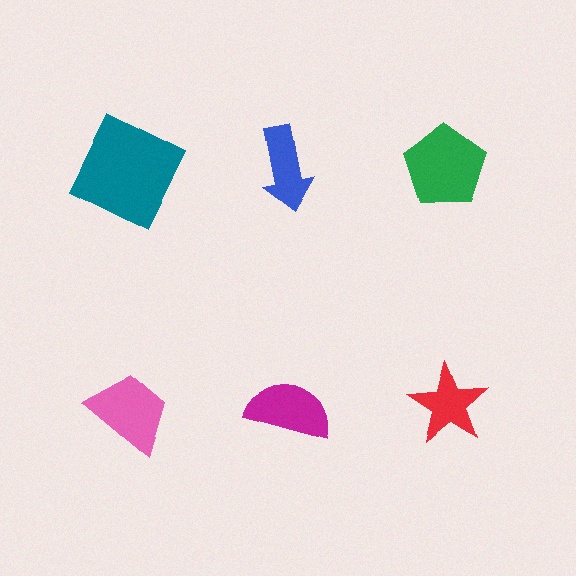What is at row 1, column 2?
A blue arrow.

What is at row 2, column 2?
A magenta semicircle.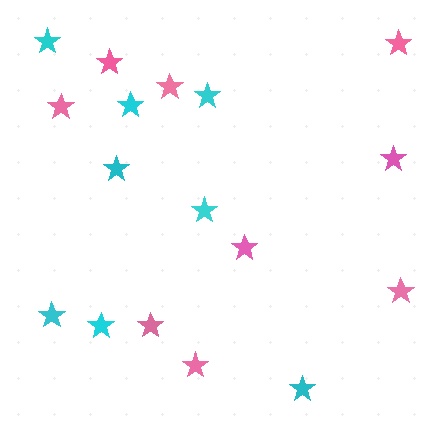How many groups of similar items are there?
There are 2 groups: one group of cyan stars (8) and one group of pink stars (9).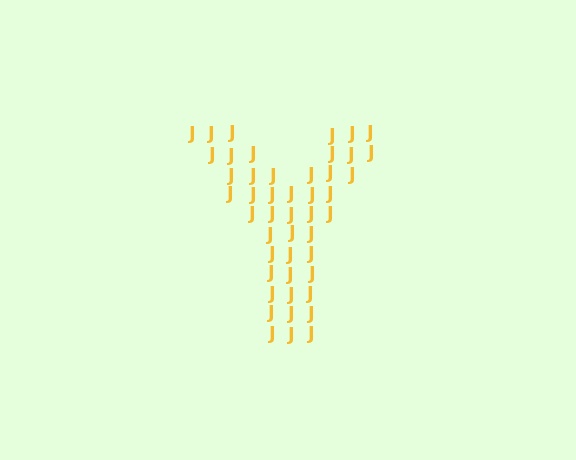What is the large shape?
The large shape is the letter Y.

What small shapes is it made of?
It is made of small letter J's.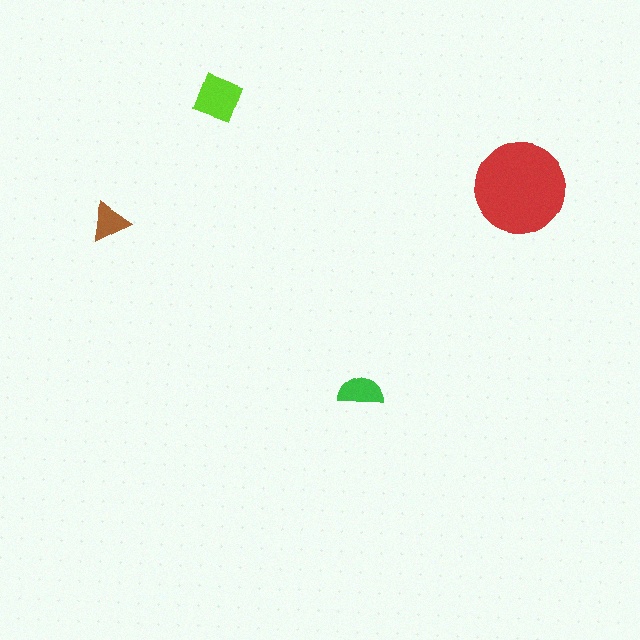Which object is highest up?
The lime diamond is topmost.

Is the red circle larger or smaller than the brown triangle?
Larger.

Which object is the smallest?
The brown triangle.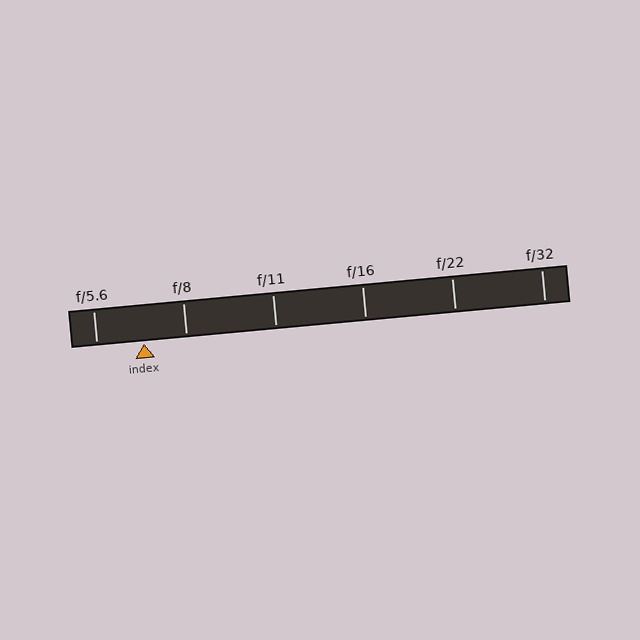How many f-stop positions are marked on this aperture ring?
There are 6 f-stop positions marked.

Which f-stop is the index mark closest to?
The index mark is closest to f/8.